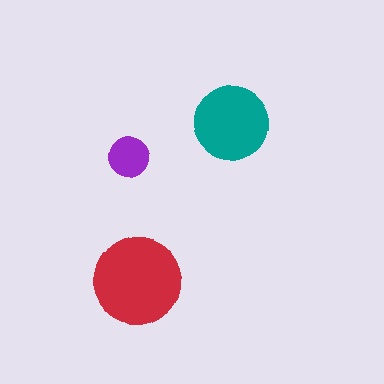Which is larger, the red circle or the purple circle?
The red one.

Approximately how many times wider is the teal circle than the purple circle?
About 2 times wider.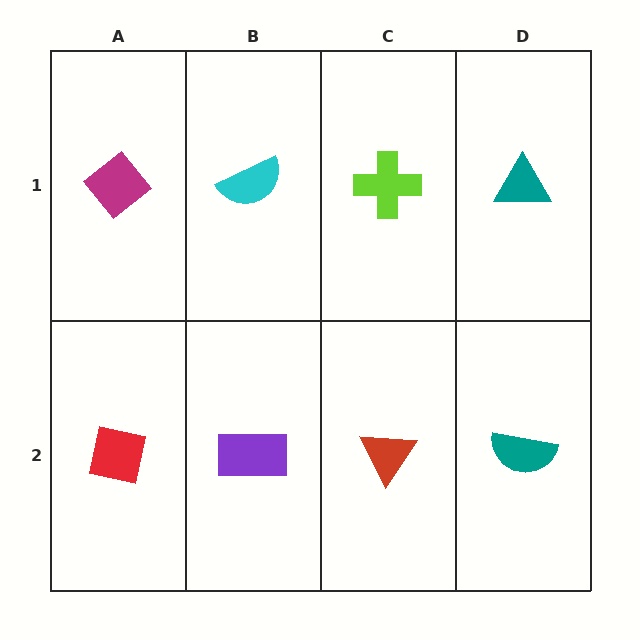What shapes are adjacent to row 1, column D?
A teal semicircle (row 2, column D), a lime cross (row 1, column C).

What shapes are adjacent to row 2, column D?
A teal triangle (row 1, column D), a red triangle (row 2, column C).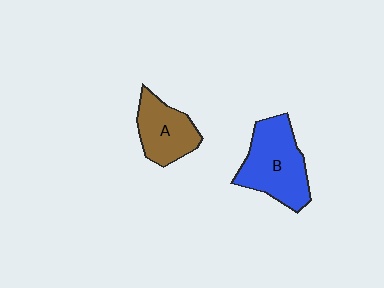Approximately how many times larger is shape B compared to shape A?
Approximately 1.4 times.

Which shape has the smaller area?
Shape A (brown).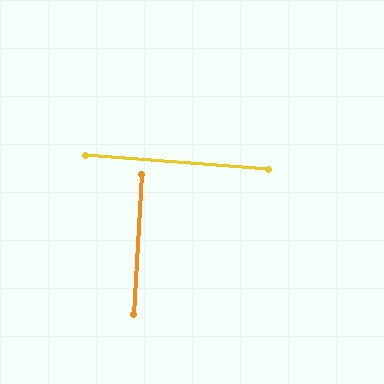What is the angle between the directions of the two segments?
Approximately 89 degrees.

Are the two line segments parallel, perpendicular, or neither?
Perpendicular — they meet at approximately 89°.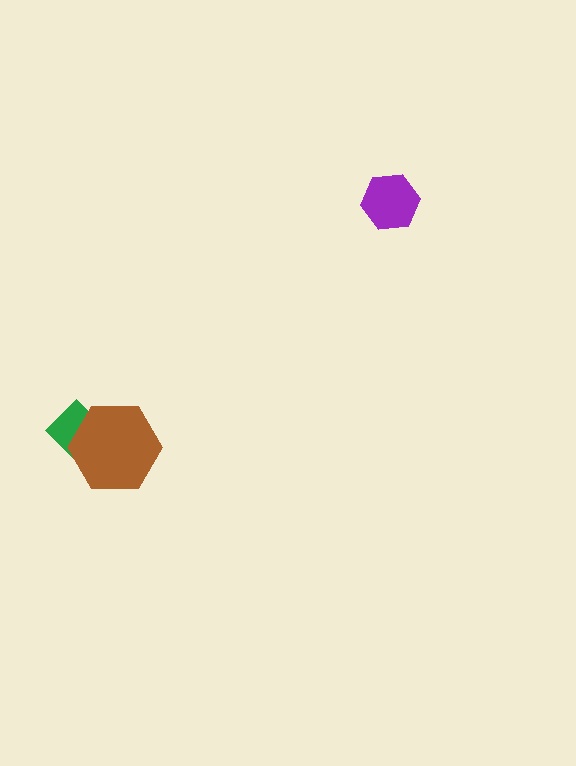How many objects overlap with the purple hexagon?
0 objects overlap with the purple hexagon.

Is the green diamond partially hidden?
Yes, it is partially covered by another shape.